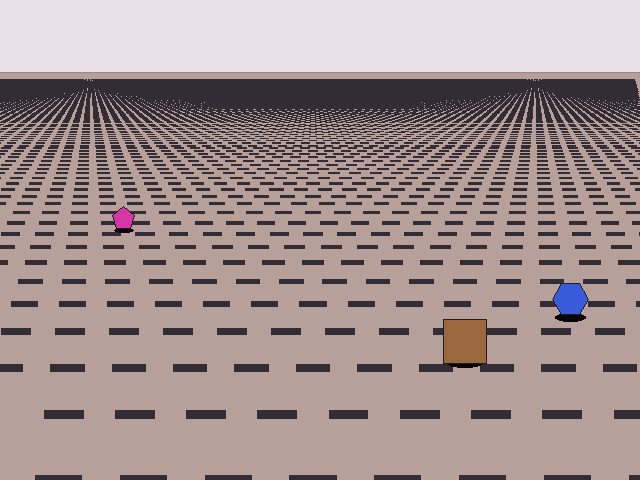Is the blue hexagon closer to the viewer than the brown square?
No. The brown square is closer — you can tell from the texture gradient: the ground texture is coarser near it.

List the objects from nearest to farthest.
From nearest to farthest: the brown square, the blue hexagon, the magenta pentagon.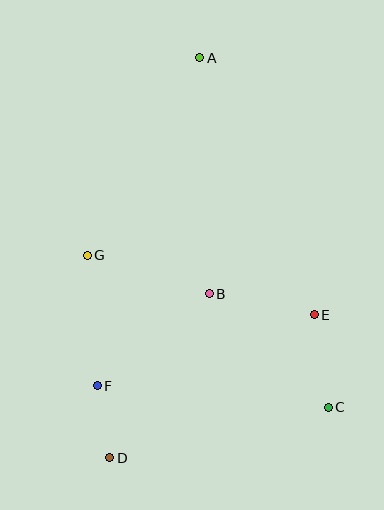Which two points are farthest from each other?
Points A and D are farthest from each other.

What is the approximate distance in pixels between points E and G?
The distance between E and G is approximately 235 pixels.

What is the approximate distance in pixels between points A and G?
The distance between A and G is approximately 227 pixels.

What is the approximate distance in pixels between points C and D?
The distance between C and D is approximately 224 pixels.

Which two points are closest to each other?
Points D and F are closest to each other.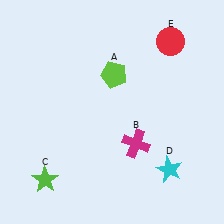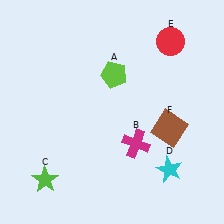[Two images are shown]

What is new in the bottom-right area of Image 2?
A brown square (F) was added in the bottom-right area of Image 2.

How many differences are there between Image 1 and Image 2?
There is 1 difference between the two images.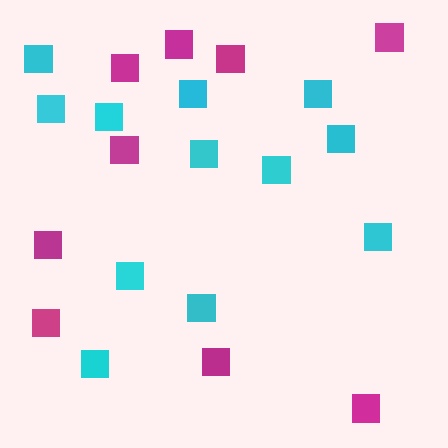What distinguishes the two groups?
There are 2 groups: one group of magenta squares (9) and one group of cyan squares (12).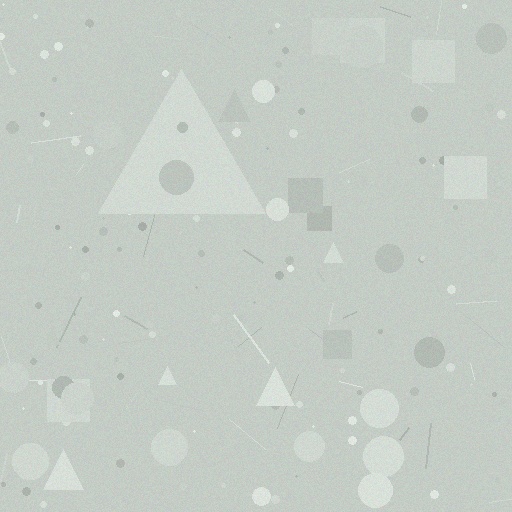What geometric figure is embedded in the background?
A triangle is embedded in the background.